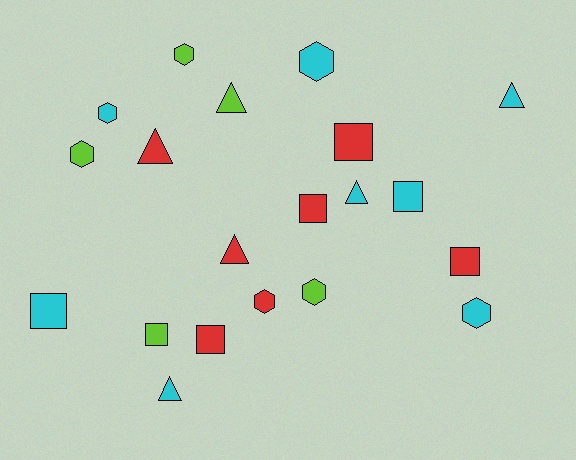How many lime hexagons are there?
There are 3 lime hexagons.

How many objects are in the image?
There are 20 objects.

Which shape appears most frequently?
Square, with 7 objects.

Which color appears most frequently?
Cyan, with 8 objects.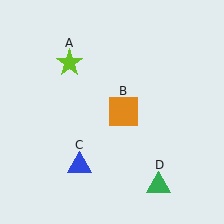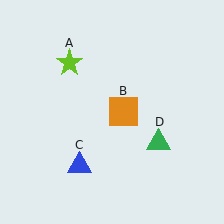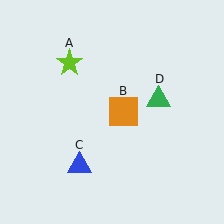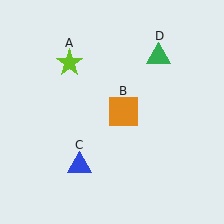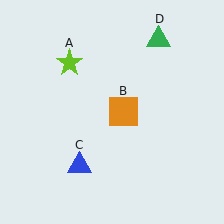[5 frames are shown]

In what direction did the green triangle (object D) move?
The green triangle (object D) moved up.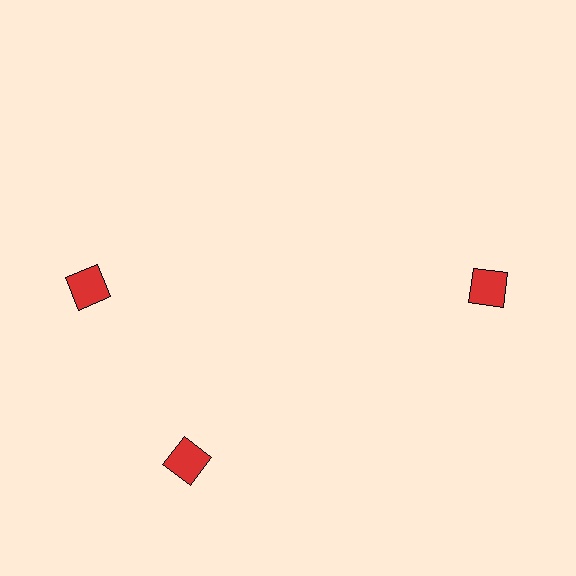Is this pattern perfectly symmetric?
No. The 3 red diamonds are arranged in a ring, but one element near the 11 o'clock position is rotated out of alignment along the ring, breaking the 3-fold rotational symmetry.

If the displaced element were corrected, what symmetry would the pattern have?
It would have 3-fold rotational symmetry — the pattern would map onto itself every 120 degrees.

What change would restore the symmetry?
The symmetry would be restored by rotating it back into even spacing with its neighbors so that all 3 diamonds sit at equal angles and equal distance from the center.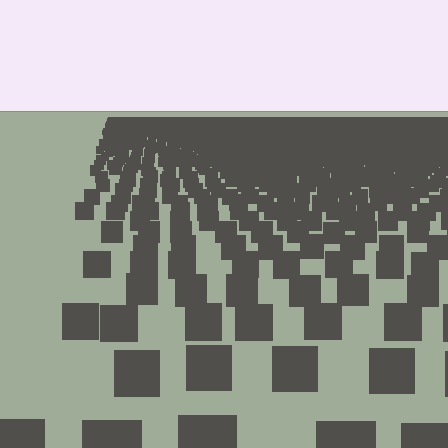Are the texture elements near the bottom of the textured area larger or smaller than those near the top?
Larger. Near the bottom, elements are closer to the viewer and appear at a bigger on-screen size.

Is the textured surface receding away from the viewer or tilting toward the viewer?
The surface is receding away from the viewer. Texture elements get smaller and denser toward the top.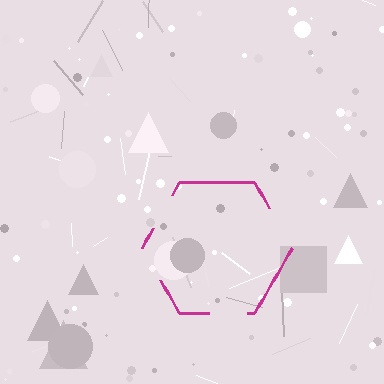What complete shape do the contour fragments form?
The contour fragments form a hexagon.